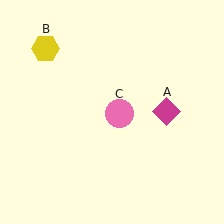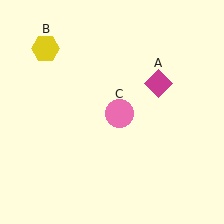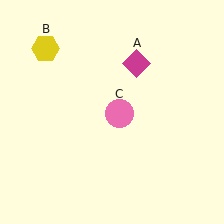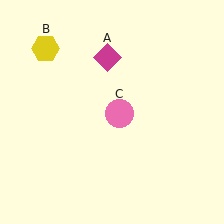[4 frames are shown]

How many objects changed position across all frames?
1 object changed position: magenta diamond (object A).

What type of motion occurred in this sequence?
The magenta diamond (object A) rotated counterclockwise around the center of the scene.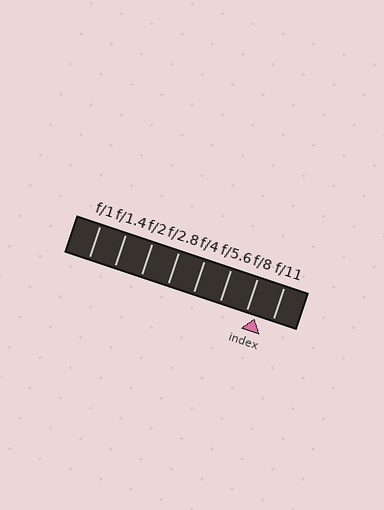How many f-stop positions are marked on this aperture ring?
There are 8 f-stop positions marked.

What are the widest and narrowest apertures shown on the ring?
The widest aperture shown is f/1 and the narrowest is f/11.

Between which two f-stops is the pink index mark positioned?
The index mark is between f/8 and f/11.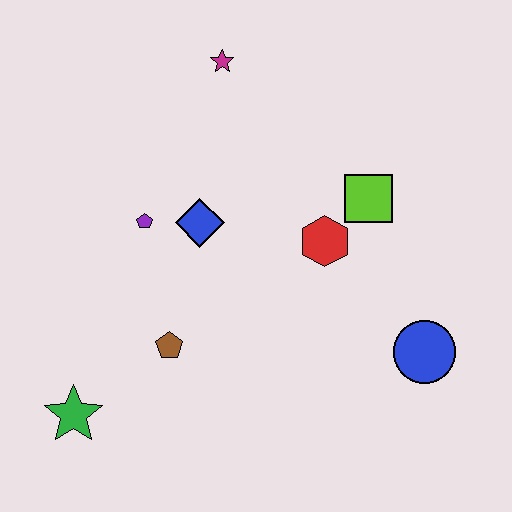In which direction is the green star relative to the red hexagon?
The green star is to the left of the red hexagon.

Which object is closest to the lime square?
The red hexagon is closest to the lime square.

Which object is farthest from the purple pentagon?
The blue circle is farthest from the purple pentagon.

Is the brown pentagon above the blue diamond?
No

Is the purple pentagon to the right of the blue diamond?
No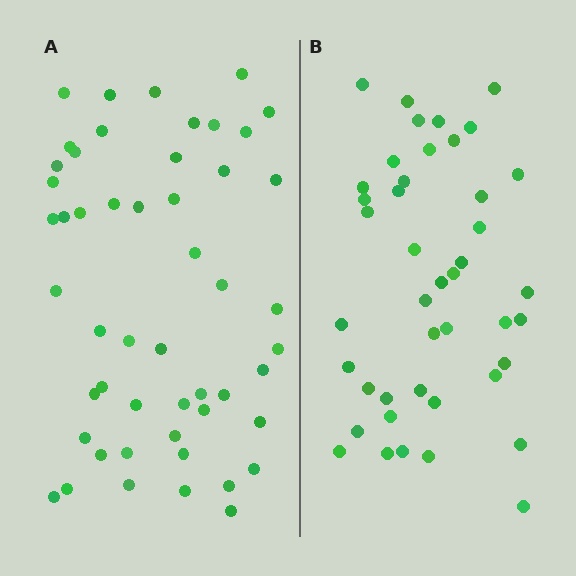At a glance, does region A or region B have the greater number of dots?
Region A (the left region) has more dots.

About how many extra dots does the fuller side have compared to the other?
Region A has roughly 8 or so more dots than region B.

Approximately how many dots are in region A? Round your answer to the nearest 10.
About 50 dots. (The exact count is 51, which rounds to 50.)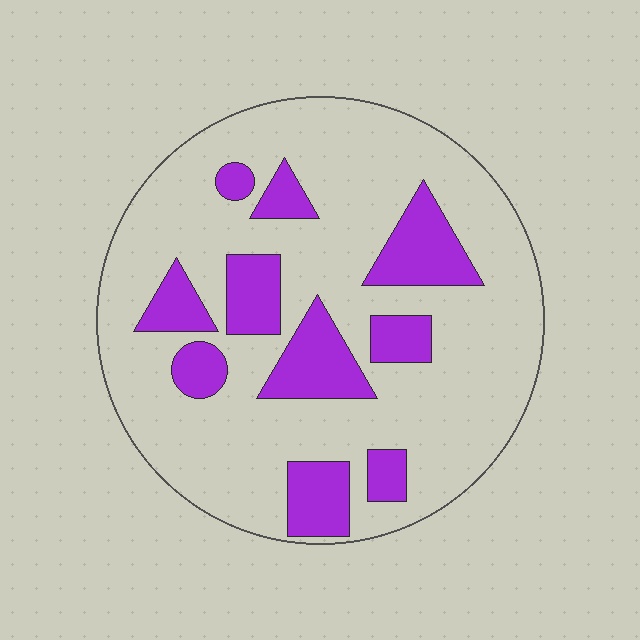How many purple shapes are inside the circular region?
10.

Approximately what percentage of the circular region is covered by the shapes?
Approximately 25%.